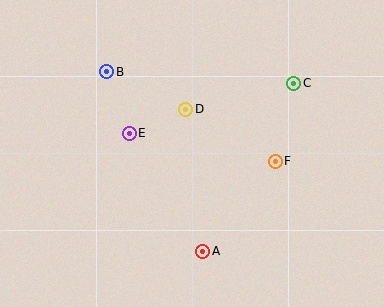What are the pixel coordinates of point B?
Point B is at (107, 72).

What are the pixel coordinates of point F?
Point F is at (275, 161).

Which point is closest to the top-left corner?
Point B is closest to the top-left corner.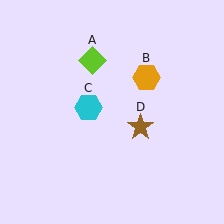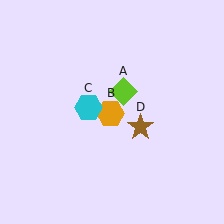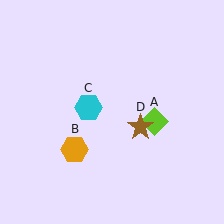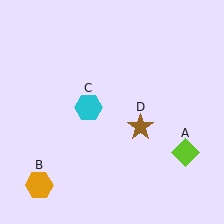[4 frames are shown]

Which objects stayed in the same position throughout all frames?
Cyan hexagon (object C) and brown star (object D) remained stationary.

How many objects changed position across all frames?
2 objects changed position: lime diamond (object A), orange hexagon (object B).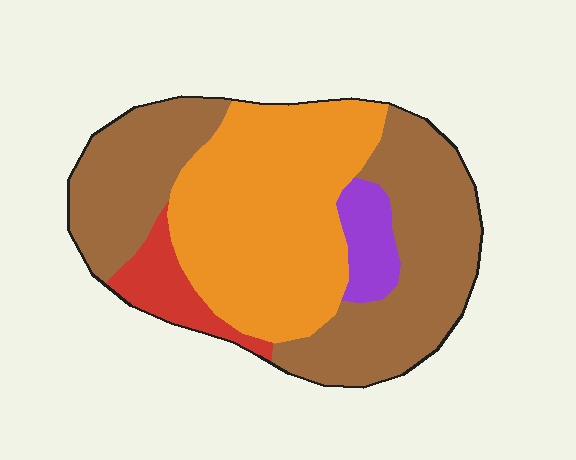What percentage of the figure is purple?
Purple takes up about one tenth (1/10) of the figure.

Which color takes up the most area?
Brown, at roughly 45%.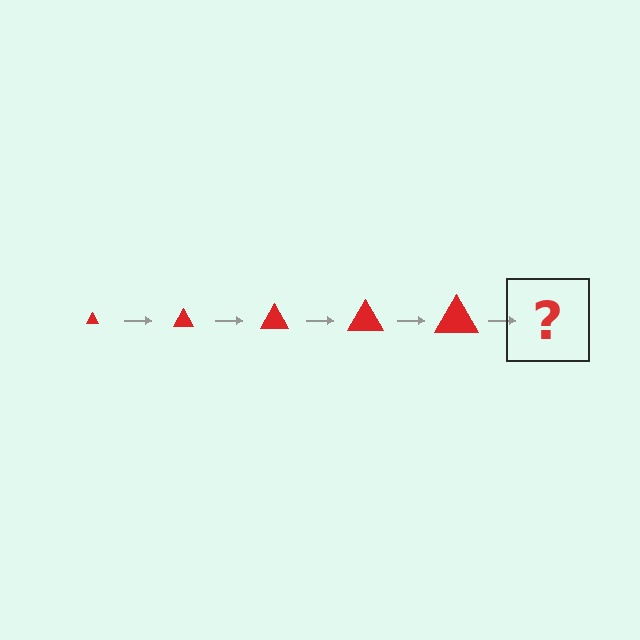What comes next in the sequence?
The next element should be a red triangle, larger than the previous one.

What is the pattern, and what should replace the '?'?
The pattern is that the triangle gets progressively larger each step. The '?' should be a red triangle, larger than the previous one.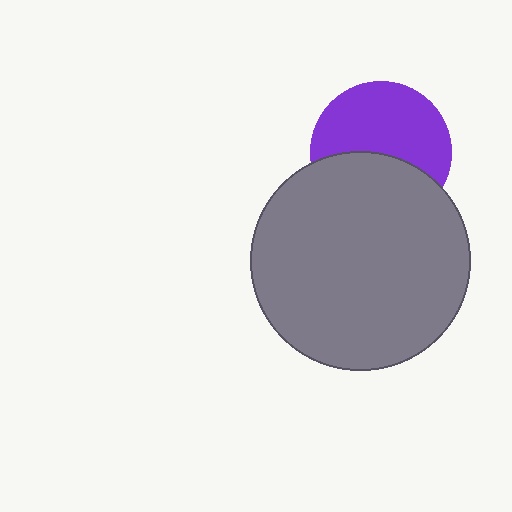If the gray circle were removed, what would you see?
You would see the complete purple circle.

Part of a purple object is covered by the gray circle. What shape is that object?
It is a circle.